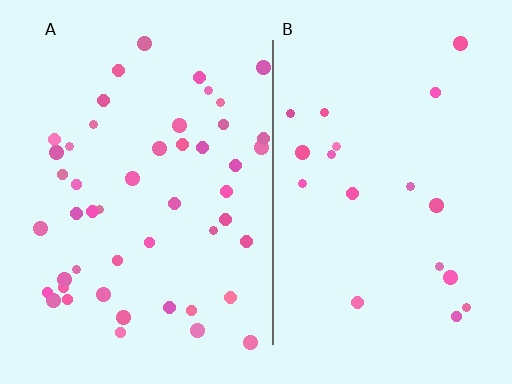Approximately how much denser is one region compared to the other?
Approximately 2.5× — region A over region B.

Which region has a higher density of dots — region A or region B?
A (the left).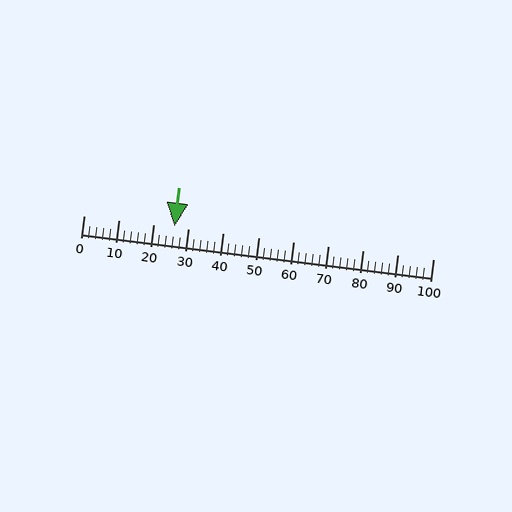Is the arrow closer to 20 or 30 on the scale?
The arrow is closer to 30.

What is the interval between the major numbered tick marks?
The major tick marks are spaced 10 units apart.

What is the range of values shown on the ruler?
The ruler shows values from 0 to 100.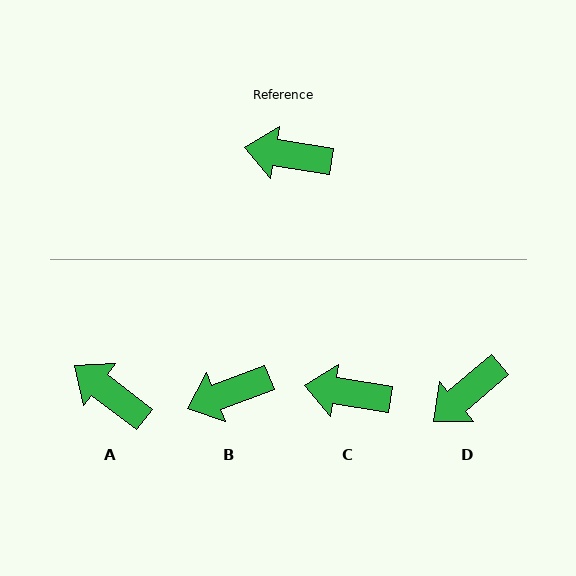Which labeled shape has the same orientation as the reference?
C.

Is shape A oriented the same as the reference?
No, it is off by about 29 degrees.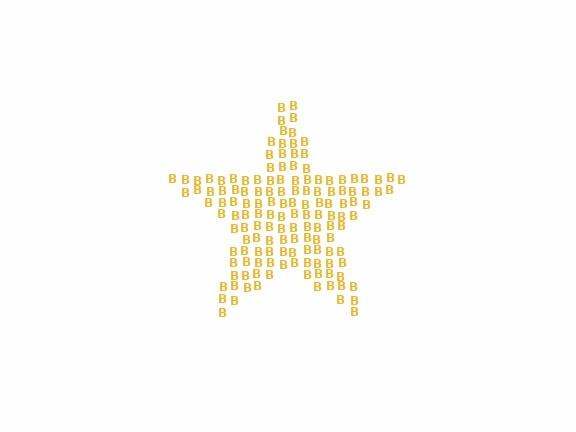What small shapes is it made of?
It is made of small letter B's.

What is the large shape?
The large shape is a star.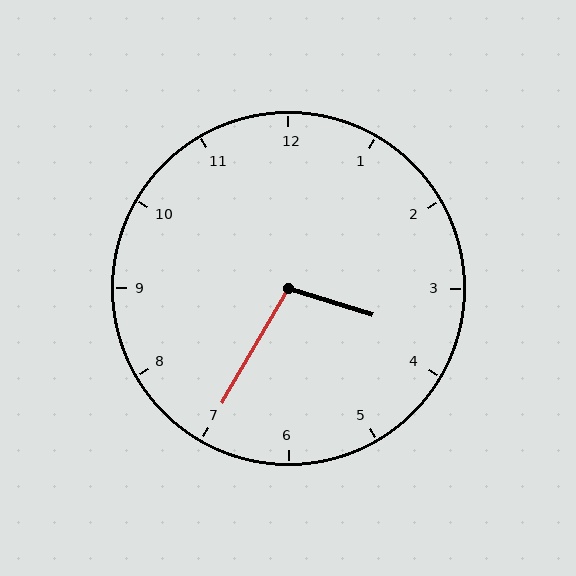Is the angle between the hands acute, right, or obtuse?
It is obtuse.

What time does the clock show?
3:35.